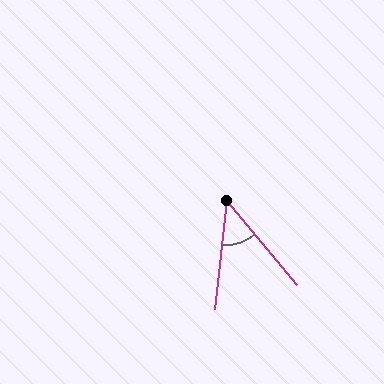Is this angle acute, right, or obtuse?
It is acute.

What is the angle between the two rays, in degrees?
Approximately 46 degrees.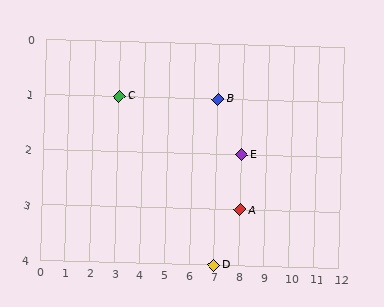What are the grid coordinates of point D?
Point D is at grid coordinates (7, 4).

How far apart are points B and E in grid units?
Points B and E are 1 column and 1 row apart (about 1.4 grid units diagonally).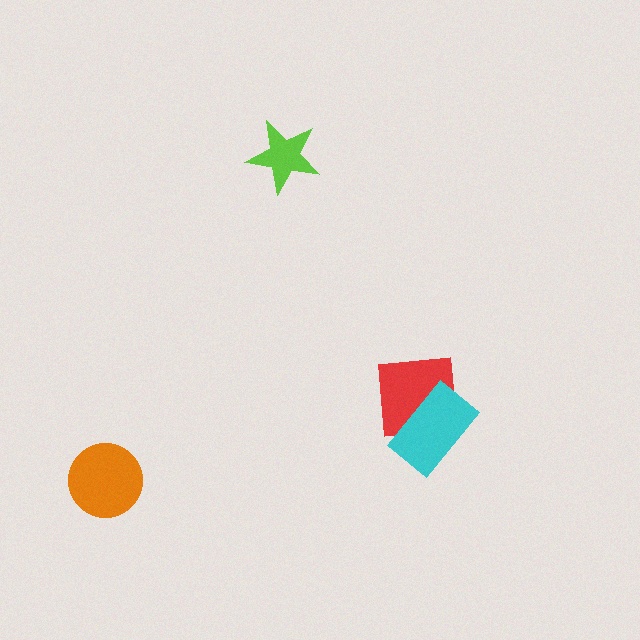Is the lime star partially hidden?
No, no other shape covers it.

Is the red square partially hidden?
Yes, it is partially covered by another shape.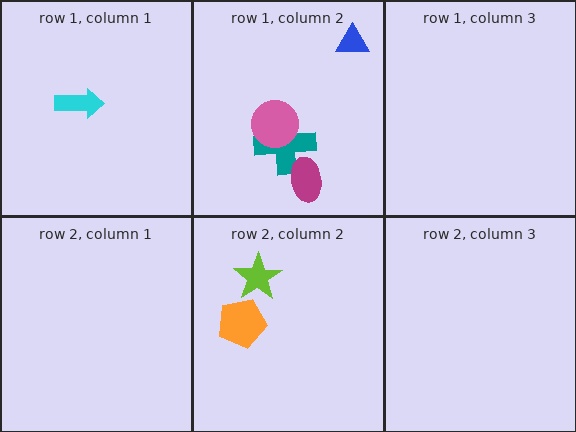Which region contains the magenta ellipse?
The row 1, column 2 region.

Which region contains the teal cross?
The row 1, column 2 region.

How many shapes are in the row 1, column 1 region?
1.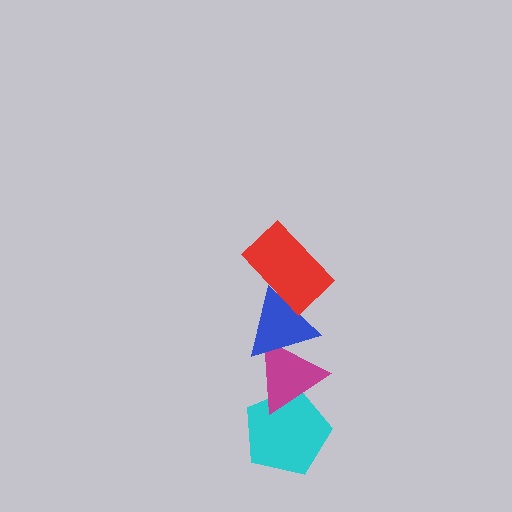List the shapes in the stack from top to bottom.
From top to bottom: the red rectangle, the blue triangle, the magenta triangle, the cyan pentagon.